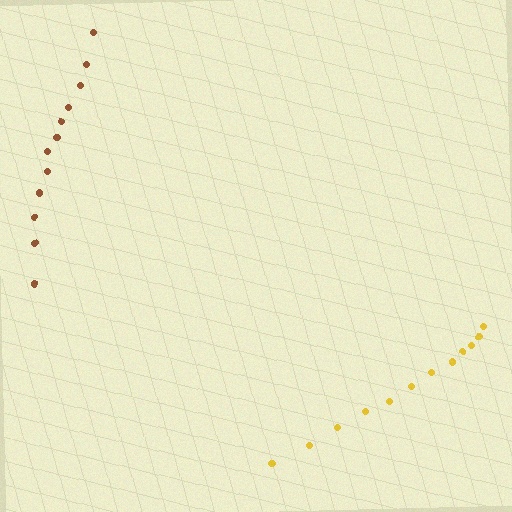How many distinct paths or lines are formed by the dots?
There are 2 distinct paths.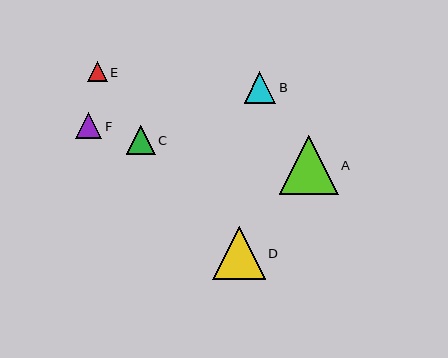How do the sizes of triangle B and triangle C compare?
Triangle B and triangle C are approximately the same size.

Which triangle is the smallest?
Triangle E is the smallest with a size of approximately 20 pixels.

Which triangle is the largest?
Triangle A is the largest with a size of approximately 59 pixels.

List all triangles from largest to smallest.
From largest to smallest: A, D, B, C, F, E.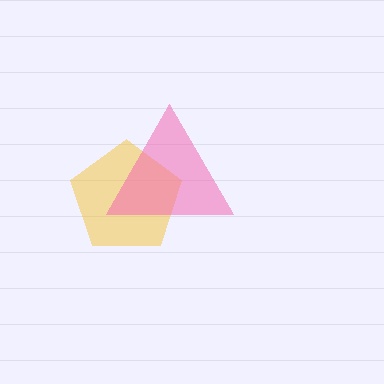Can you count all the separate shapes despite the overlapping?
Yes, there are 2 separate shapes.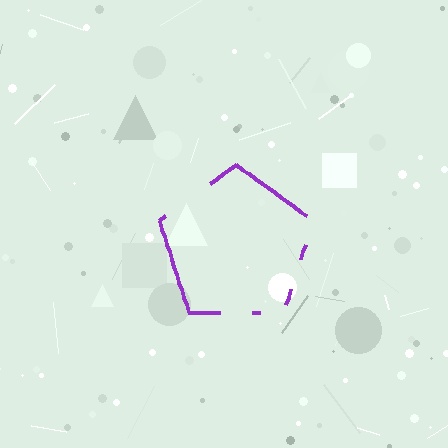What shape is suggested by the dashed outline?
The dashed outline suggests a pentagon.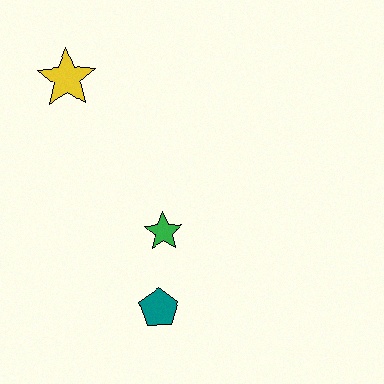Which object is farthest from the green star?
The yellow star is farthest from the green star.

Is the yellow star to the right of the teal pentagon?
No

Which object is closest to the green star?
The teal pentagon is closest to the green star.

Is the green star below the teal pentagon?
No